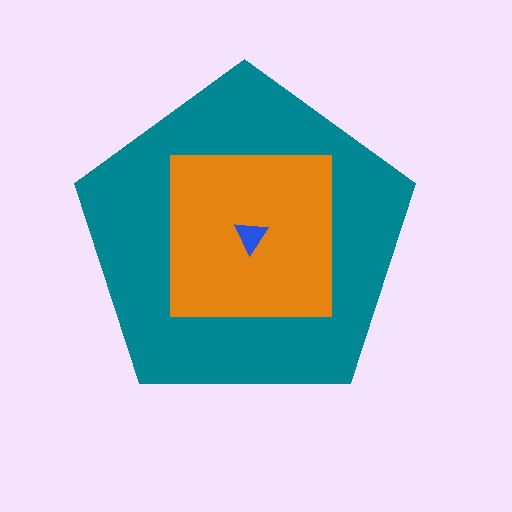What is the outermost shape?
The teal pentagon.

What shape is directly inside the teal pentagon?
The orange square.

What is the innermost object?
The blue triangle.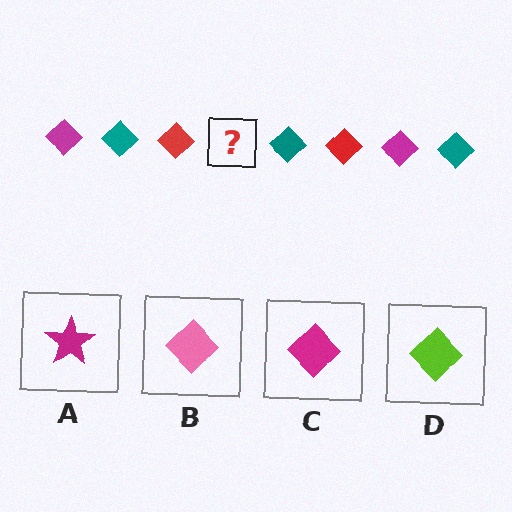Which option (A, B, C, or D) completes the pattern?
C.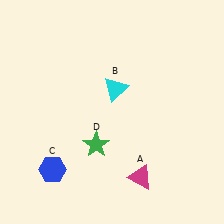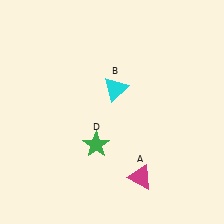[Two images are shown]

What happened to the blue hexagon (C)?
The blue hexagon (C) was removed in Image 2. It was in the bottom-left area of Image 1.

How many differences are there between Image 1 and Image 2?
There is 1 difference between the two images.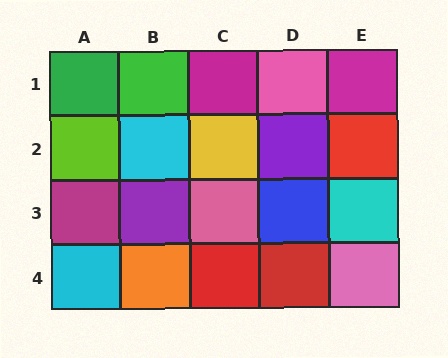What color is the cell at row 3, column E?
Cyan.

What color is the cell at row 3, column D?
Blue.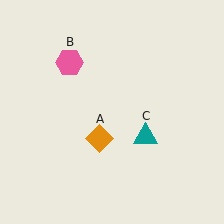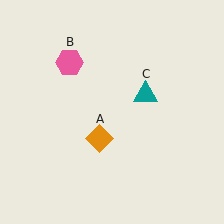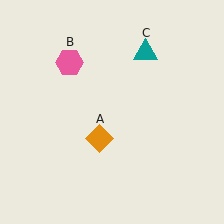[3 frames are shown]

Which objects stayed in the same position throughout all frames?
Orange diamond (object A) and pink hexagon (object B) remained stationary.